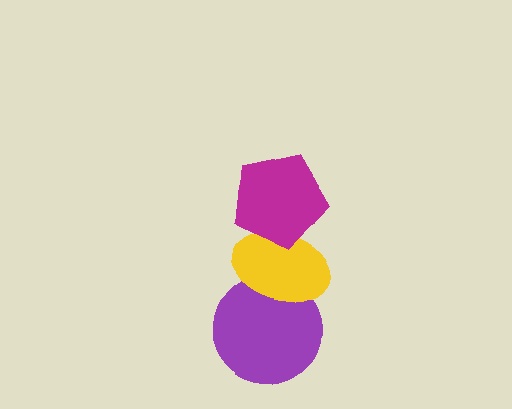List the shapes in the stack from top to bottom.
From top to bottom: the magenta pentagon, the yellow ellipse, the purple circle.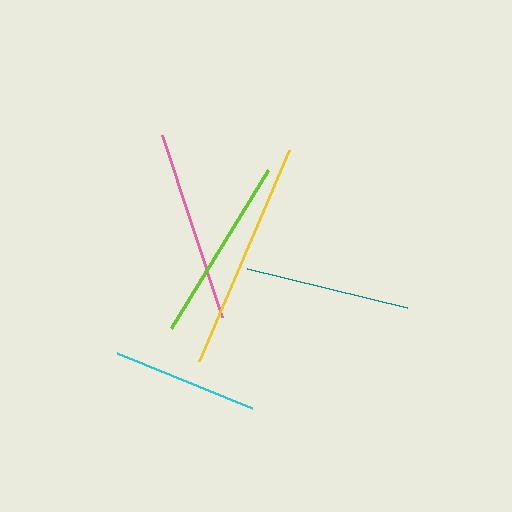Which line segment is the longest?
The yellow line is the longest at approximately 230 pixels.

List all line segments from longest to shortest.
From longest to shortest: yellow, pink, lime, teal, cyan.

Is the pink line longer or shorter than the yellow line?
The yellow line is longer than the pink line.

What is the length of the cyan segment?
The cyan segment is approximately 146 pixels long.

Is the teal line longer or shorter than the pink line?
The pink line is longer than the teal line.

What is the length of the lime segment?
The lime segment is approximately 185 pixels long.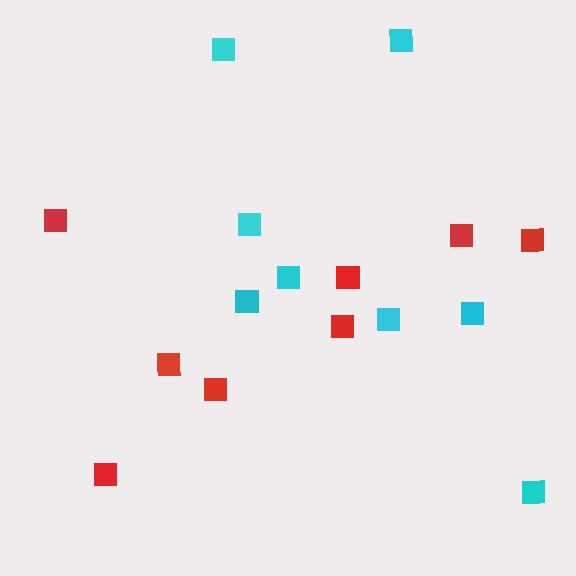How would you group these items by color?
There are 2 groups: one group of cyan squares (8) and one group of red squares (8).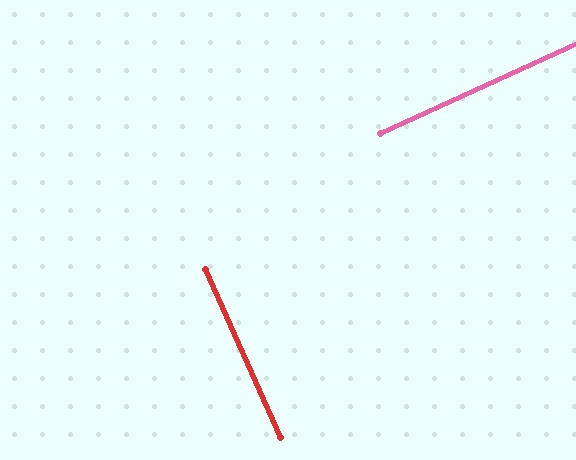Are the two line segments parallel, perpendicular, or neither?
Perpendicular — they meet at approximately 90°.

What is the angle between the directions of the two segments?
Approximately 90 degrees.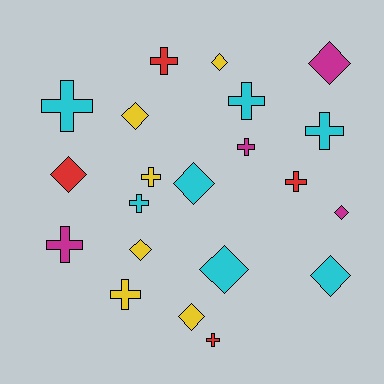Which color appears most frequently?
Cyan, with 7 objects.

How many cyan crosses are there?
There are 4 cyan crosses.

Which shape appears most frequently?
Cross, with 11 objects.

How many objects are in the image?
There are 21 objects.